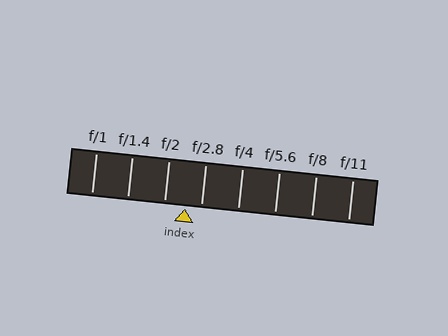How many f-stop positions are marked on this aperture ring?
There are 8 f-stop positions marked.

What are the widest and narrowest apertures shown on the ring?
The widest aperture shown is f/1 and the narrowest is f/11.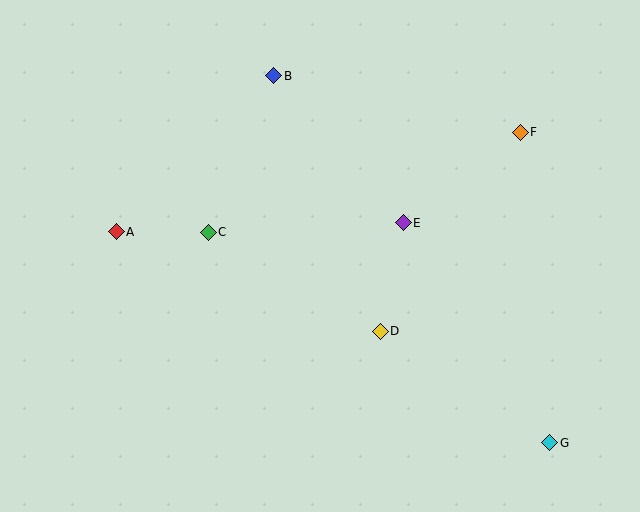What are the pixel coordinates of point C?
Point C is at (208, 232).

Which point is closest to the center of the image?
Point E at (403, 223) is closest to the center.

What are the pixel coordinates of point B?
Point B is at (274, 76).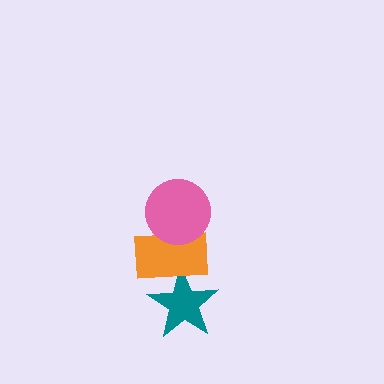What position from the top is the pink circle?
The pink circle is 1st from the top.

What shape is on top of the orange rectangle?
The pink circle is on top of the orange rectangle.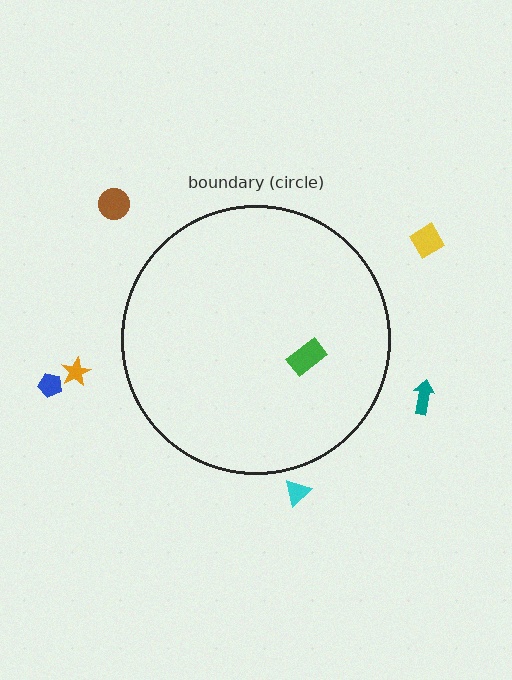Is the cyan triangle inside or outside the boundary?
Outside.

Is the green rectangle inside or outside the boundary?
Inside.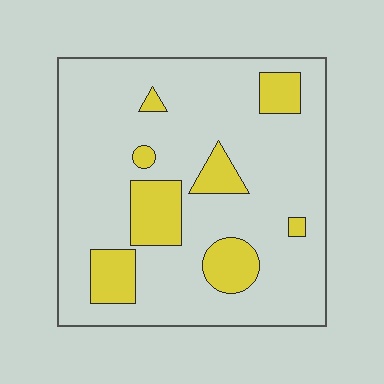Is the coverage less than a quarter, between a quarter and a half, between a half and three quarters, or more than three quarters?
Less than a quarter.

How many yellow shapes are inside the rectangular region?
8.